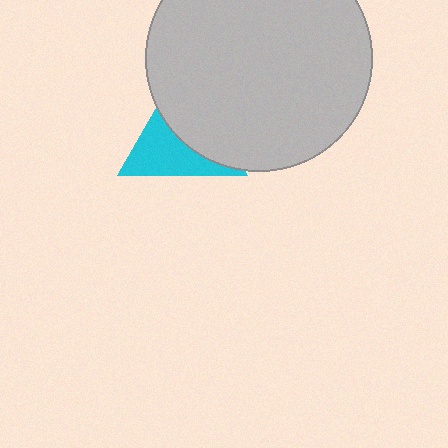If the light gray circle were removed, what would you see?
You would see the complete cyan triangle.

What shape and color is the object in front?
The object in front is a light gray circle.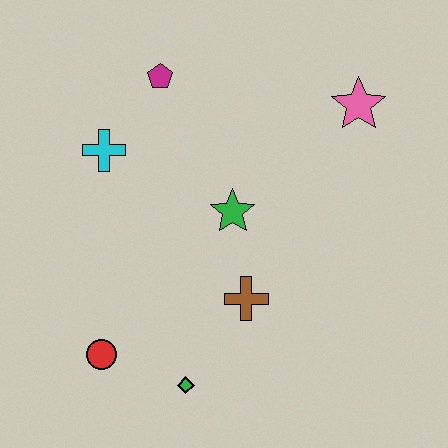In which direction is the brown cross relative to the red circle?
The brown cross is to the right of the red circle.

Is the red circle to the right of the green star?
No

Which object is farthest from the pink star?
The red circle is farthest from the pink star.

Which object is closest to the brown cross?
The green star is closest to the brown cross.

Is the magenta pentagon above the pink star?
Yes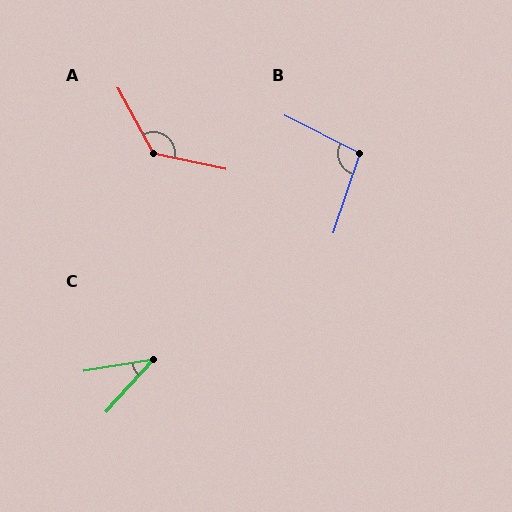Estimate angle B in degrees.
Approximately 98 degrees.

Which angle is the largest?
A, at approximately 130 degrees.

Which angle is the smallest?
C, at approximately 38 degrees.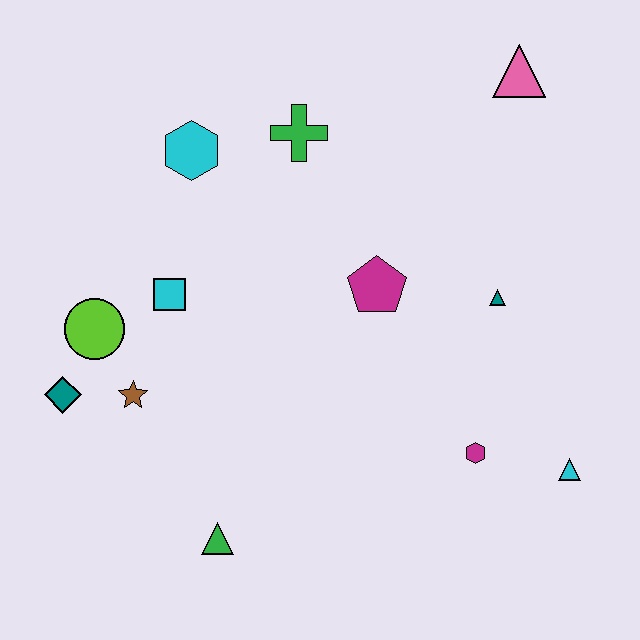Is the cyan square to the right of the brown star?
Yes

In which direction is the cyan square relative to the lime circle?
The cyan square is to the right of the lime circle.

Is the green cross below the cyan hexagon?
No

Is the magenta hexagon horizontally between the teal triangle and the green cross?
Yes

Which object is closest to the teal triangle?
The magenta pentagon is closest to the teal triangle.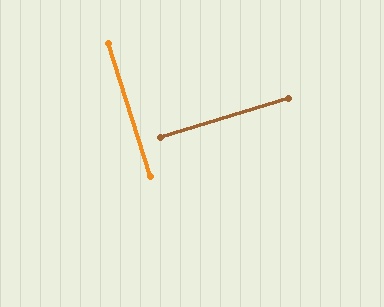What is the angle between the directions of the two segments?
Approximately 90 degrees.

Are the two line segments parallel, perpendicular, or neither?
Perpendicular — they meet at approximately 90°.